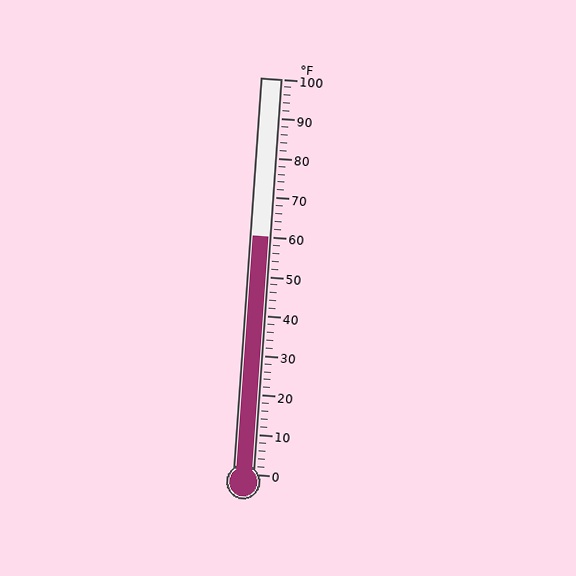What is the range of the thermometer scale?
The thermometer scale ranges from 0°F to 100°F.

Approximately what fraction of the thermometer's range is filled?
The thermometer is filled to approximately 60% of its range.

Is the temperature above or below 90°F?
The temperature is below 90°F.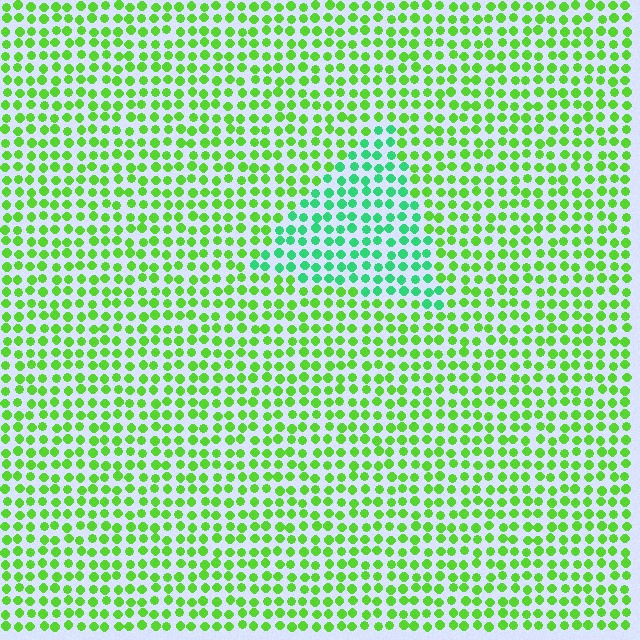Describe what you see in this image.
The image is filled with small lime elements in a uniform arrangement. A triangle-shaped region is visible where the elements are tinted to a slightly different hue, forming a subtle color boundary.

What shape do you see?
I see a triangle.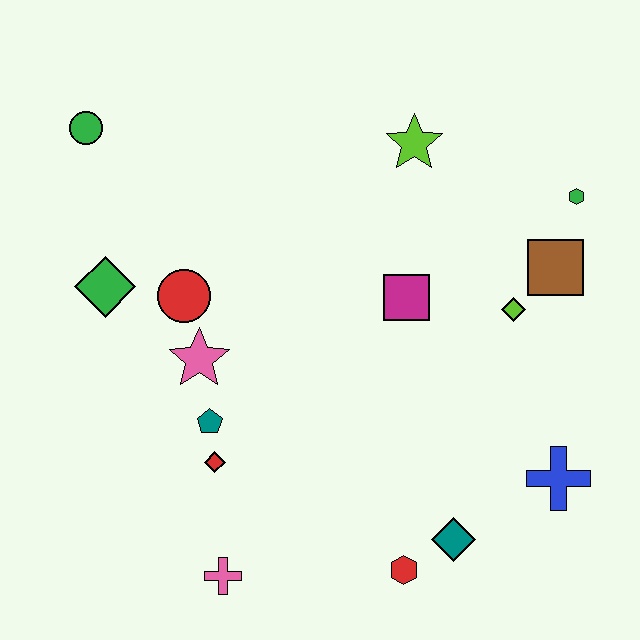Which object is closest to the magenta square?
The lime diamond is closest to the magenta square.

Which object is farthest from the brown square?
The green circle is farthest from the brown square.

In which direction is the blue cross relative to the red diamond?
The blue cross is to the right of the red diamond.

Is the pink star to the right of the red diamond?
No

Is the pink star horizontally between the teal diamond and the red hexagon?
No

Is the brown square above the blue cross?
Yes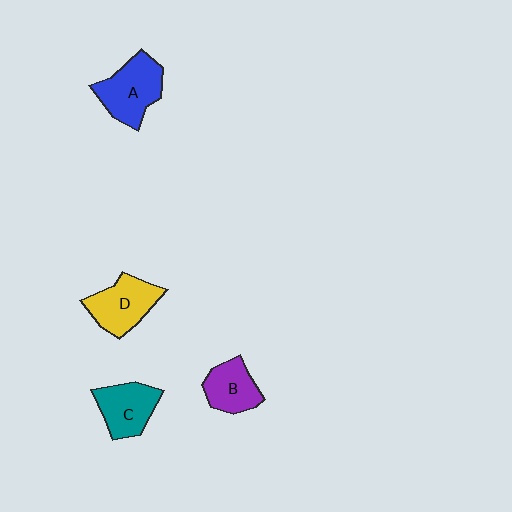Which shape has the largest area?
Shape A (blue).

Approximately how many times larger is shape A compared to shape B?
Approximately 1.4 times.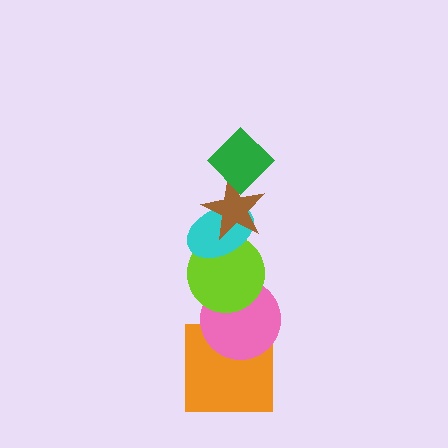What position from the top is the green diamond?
The green diamond is 1st from the top.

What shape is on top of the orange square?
The pink circle is on top of the orange square.